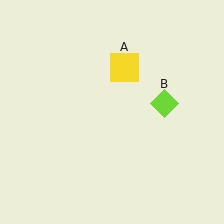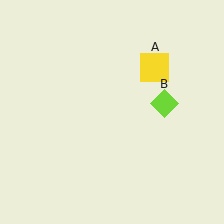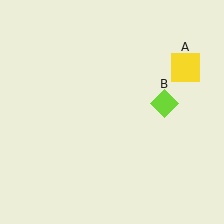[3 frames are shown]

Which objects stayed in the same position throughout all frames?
Lime diamond (object B) remained stationary.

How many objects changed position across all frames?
1 object changed position: yellow square (object A).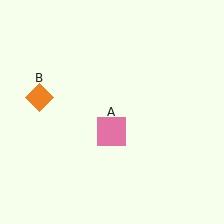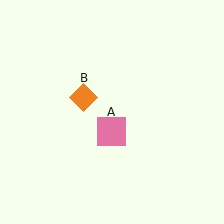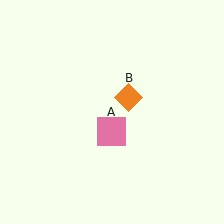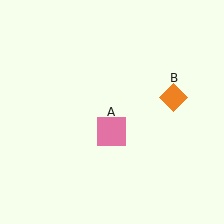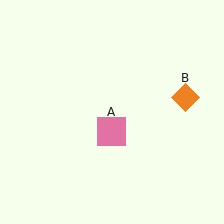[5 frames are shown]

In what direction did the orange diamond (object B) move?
The orange diamond (object B) moved right.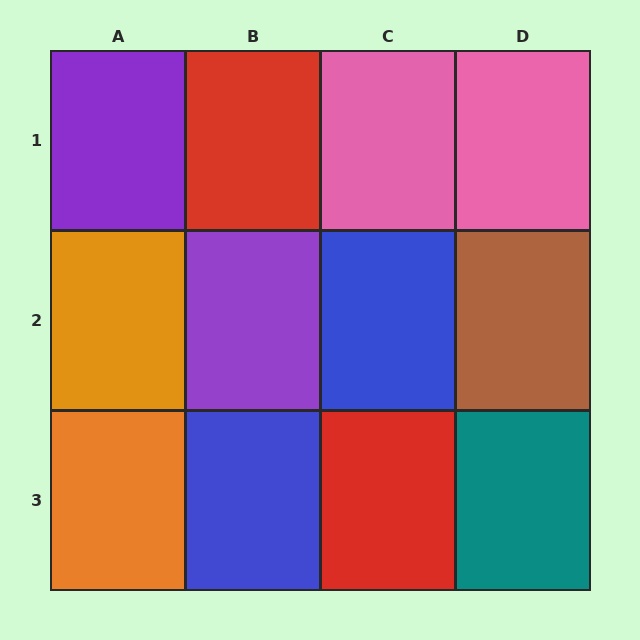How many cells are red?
2 cells are red.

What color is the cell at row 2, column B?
Purple.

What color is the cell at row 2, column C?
Blue.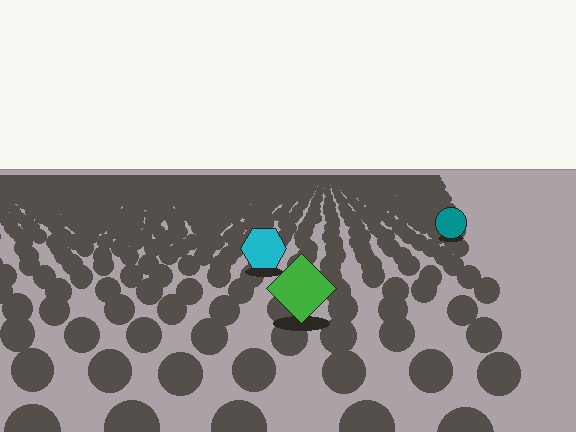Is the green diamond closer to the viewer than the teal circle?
Yes. The green diamond is closer — you can tell from the texture gradient: the ground texture is coarser near it.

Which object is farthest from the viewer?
The teal circle is farthest from the viewer. It appears smaller and the ground texture around it is denser.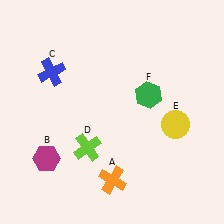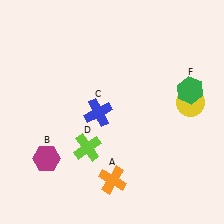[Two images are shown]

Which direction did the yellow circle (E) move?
The yellow circle (E) moved up.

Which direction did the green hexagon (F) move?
The green hexagon (F) moved right.